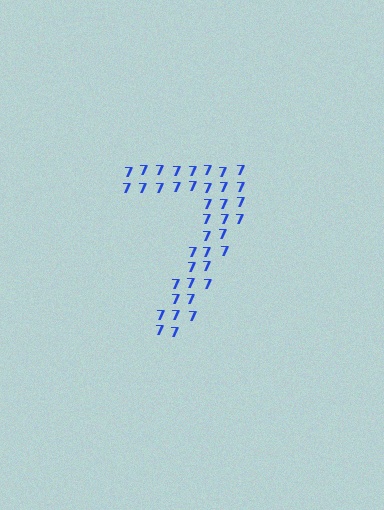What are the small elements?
The small elements are digit 7's.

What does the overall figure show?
The overall figure shows the digit 7.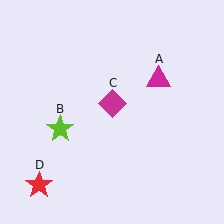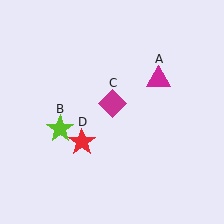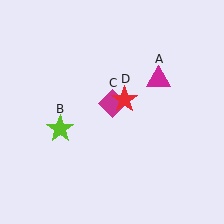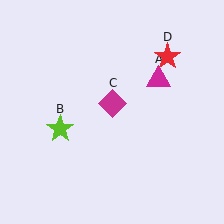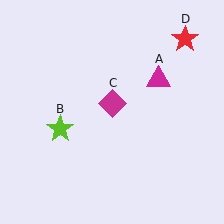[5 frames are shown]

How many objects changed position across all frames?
1 object changed position: red star (object D).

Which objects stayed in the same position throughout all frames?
Magenta triangle (object A) and lime star (object B) and magenta diamond (object C) remained stationary.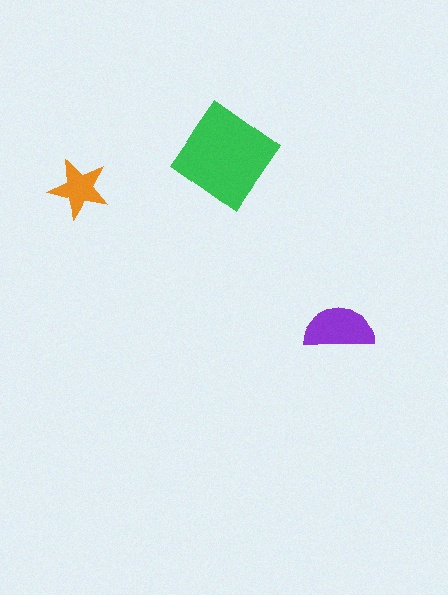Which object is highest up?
The green diamond is topmost.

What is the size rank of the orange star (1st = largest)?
3rd.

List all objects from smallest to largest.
The orange star, the purple semicircle, the green diamond.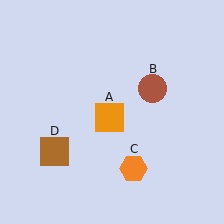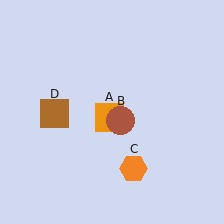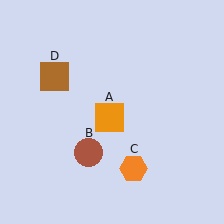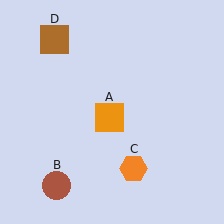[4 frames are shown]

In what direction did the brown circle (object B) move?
The brown circle (object B) moved down and to the left.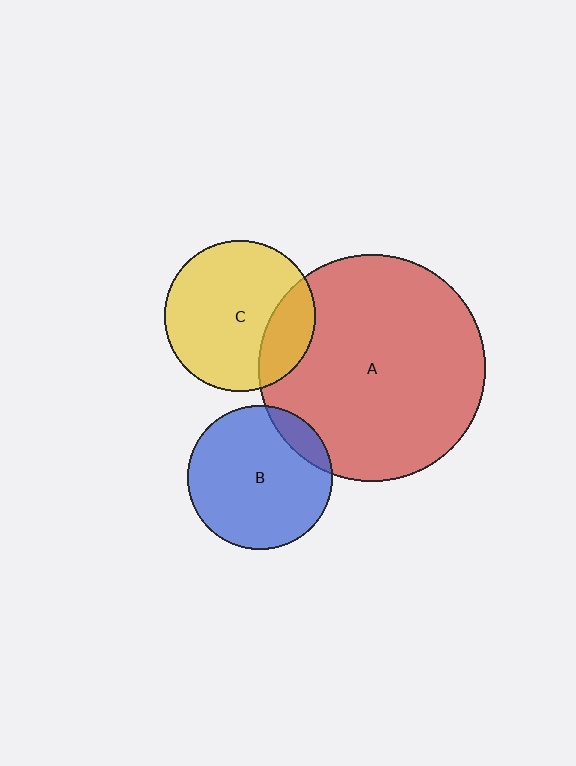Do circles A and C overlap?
Yes.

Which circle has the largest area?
Circle A (red).